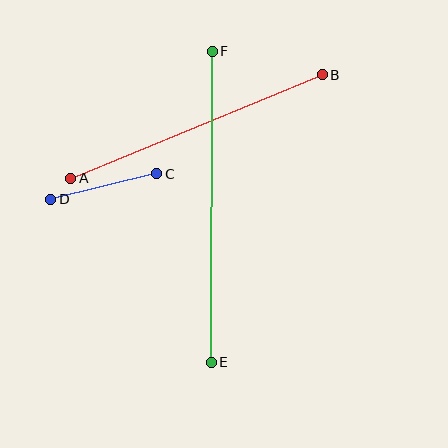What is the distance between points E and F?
The distance is approximately 311 pixels.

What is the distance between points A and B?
The distance is approximately 272 pixels.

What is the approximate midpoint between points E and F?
The midpoint is at approximately (212, 207) pixels.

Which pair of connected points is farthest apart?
Points E and F are farthest apart.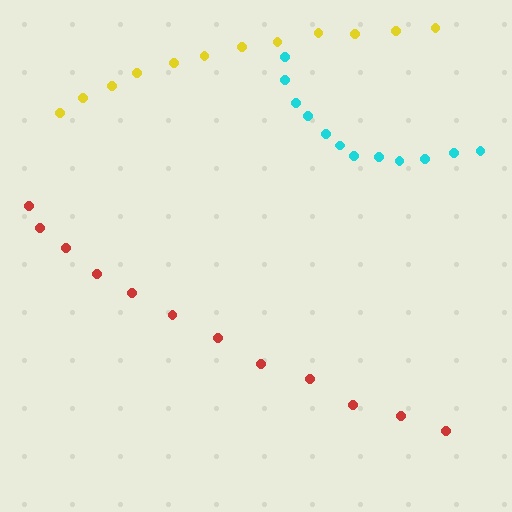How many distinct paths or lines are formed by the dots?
There are 3 distinct paths.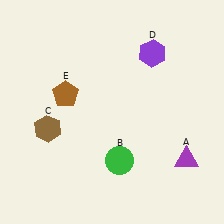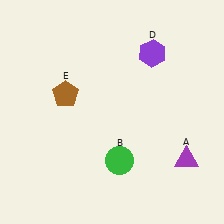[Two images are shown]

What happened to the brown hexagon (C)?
The brown hexagon (C) was removed in Image 2. It was in the bottom-left area of Image 1.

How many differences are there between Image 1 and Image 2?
There is 1 difference between the two images.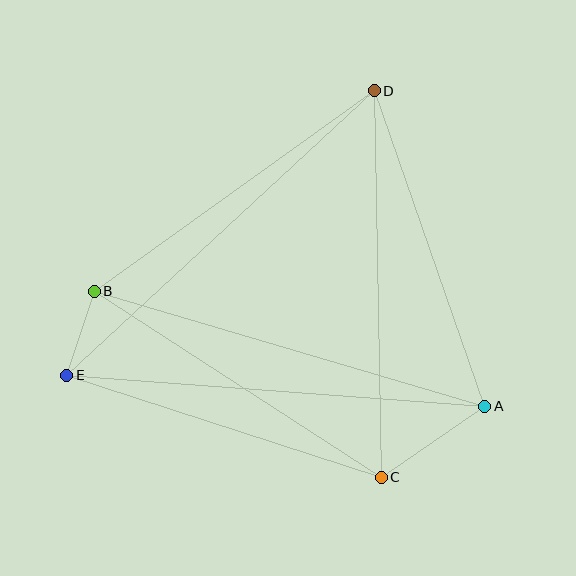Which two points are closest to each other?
Points B and E are closest to each other.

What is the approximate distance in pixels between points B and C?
The distance between B and C is approximately 342 pixels.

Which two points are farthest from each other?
Points A and E are farthest from each other.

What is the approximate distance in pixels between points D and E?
The distance between D and E is approximately 419 pixels.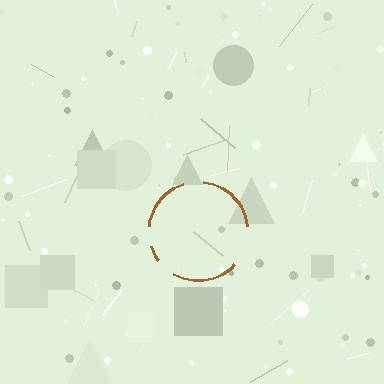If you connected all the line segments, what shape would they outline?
They would outline a circle.